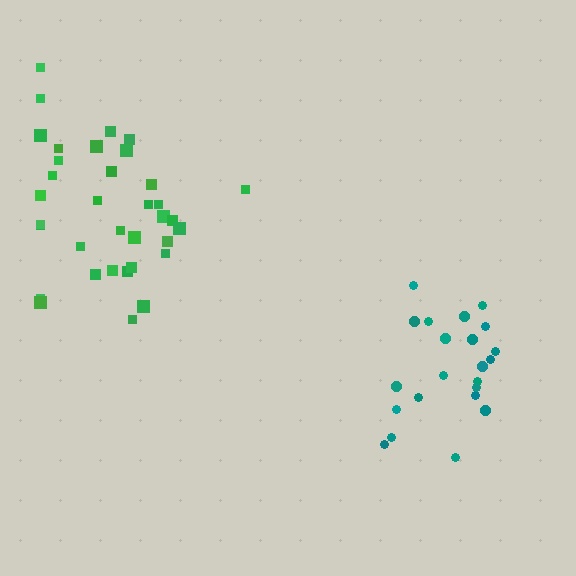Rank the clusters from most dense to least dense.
teal, green.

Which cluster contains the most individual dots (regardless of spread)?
Green (35).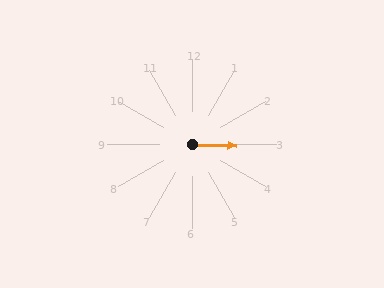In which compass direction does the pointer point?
East.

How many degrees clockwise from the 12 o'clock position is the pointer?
Approximately 92 degrees.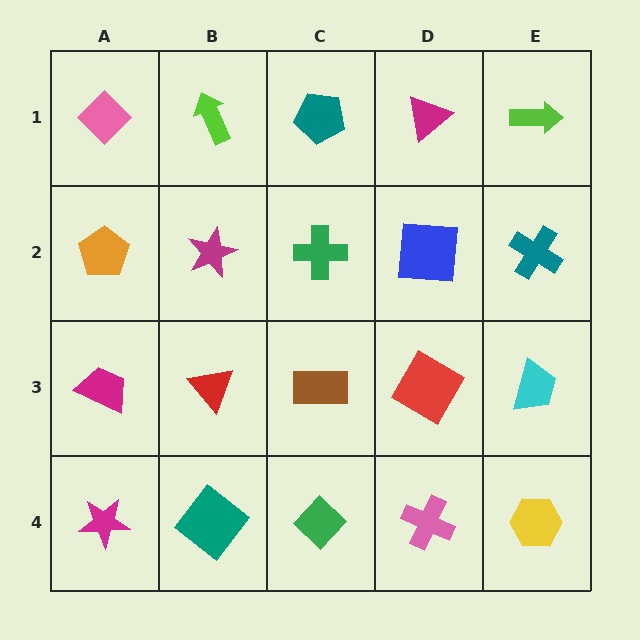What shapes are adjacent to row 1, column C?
A green cross (row 2, column C), a lime arrow (row 1, column B), a magenta triangle (row 1, column D).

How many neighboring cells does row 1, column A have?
2.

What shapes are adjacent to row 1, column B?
A magenta star (row 2, column B), a pink diamond (row 1, column A), a teal pentagon (row 1, column C).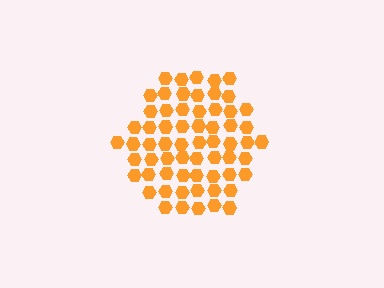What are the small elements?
The small elements are hexagons.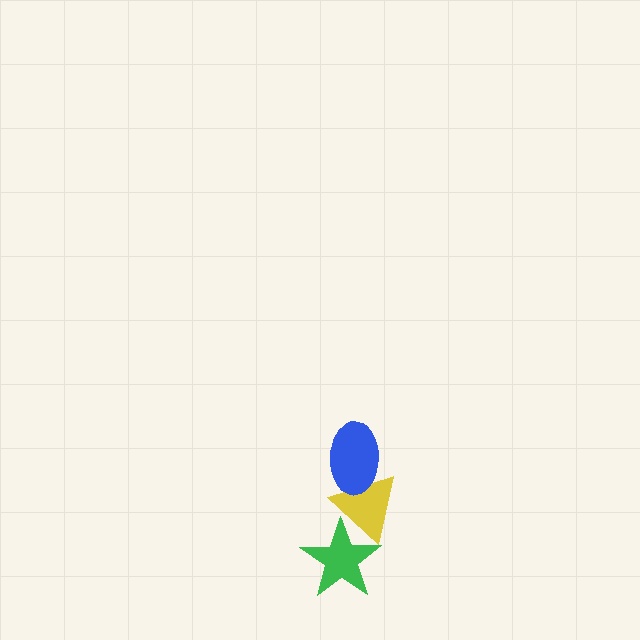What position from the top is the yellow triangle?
The yellow triangle is 2nd from the top.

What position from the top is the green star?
The green star is 3rd from the top.